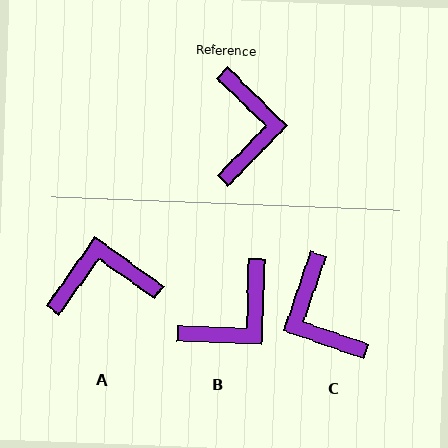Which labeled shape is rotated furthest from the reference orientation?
C, about 155 degrees away.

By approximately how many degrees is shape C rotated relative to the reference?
Approximately 155 degrees clockwise.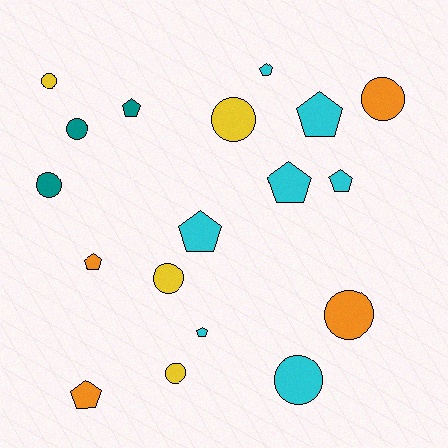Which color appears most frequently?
Cyan, with 7 objects.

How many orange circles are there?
There are 2 orange circles.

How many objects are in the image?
There are 18 objects.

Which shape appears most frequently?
Circle, with 9 objects.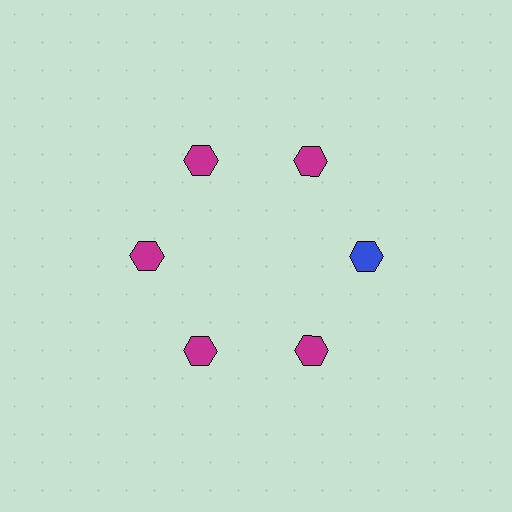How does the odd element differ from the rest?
It has a different color: blue instead of magenta.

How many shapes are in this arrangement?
There are 6 shapes arranged in a ring pattern.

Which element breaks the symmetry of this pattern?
The blue hexagon at roughly the 3 o'clock position breaks the symmetry. All other shapes are magenta hexagons.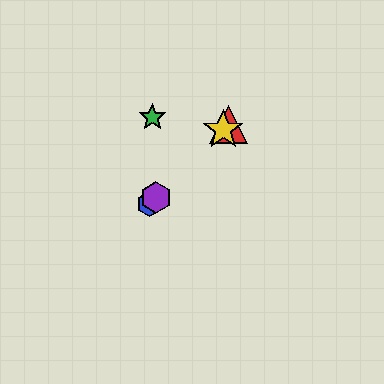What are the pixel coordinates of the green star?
The green star is at (152, 117).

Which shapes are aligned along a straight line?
The red triangle, the blue hexagon, the yellow star, the purple hexagon are aligned along a straight line.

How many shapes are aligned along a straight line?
4 shapes (the red triangle, the blue hexagon, the yellow star, the purple hexagon) are aligned along a straight line.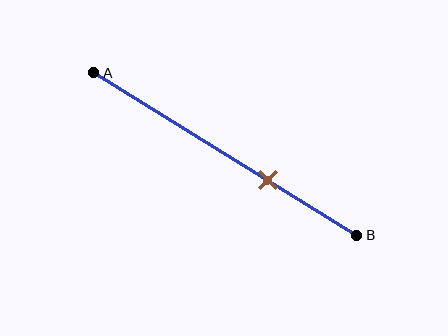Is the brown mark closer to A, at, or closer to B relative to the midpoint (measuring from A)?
The brown mark is closer to point B than the midpoint of segment AB.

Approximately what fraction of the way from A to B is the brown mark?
The brown mark is approximately 65% of the way from A to B.